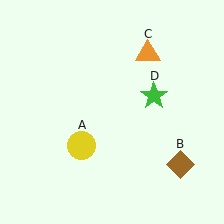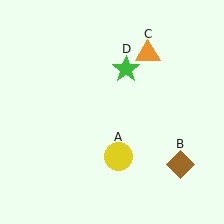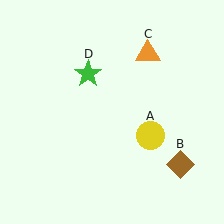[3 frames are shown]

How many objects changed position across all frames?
2 objects changed position: yellow circle (object A), green star (object D).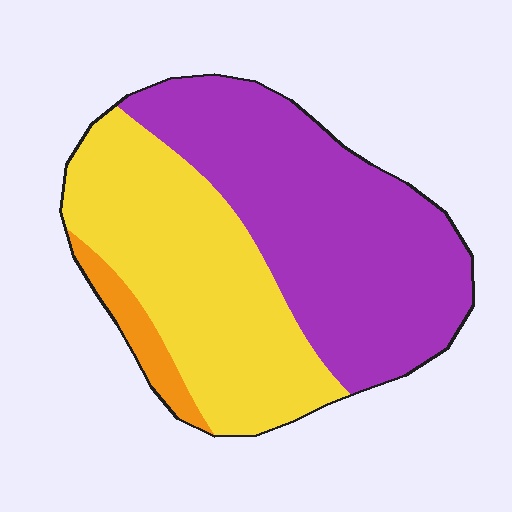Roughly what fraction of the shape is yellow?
Yellow covers around 40% of the shape.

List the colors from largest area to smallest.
From largest to smallest: purple, yellow, orange.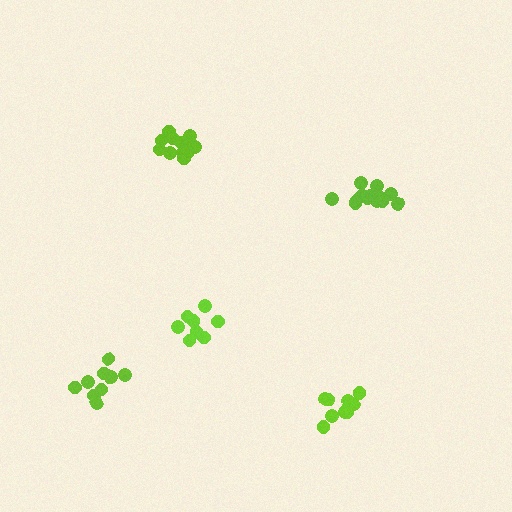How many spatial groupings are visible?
There are 5 spatial groupings.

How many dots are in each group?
Group 1: 8 dots, Group 2: 12 dots, Group 3: 14 dots, Group 4: 11 dots, Group 5: 9 dots (54 total).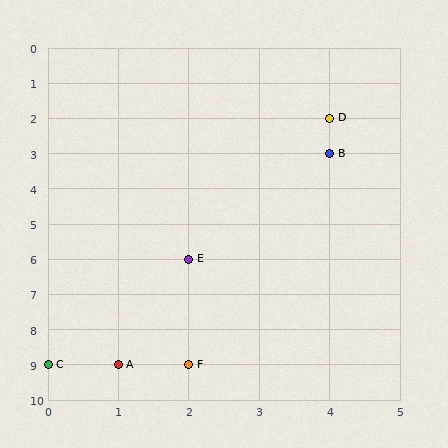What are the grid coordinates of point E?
Point E is at grid coordinates (2, 6).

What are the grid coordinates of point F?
Point F is at grid coordinates (2, 9).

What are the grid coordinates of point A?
Point A is at grid coordinates (1, 9).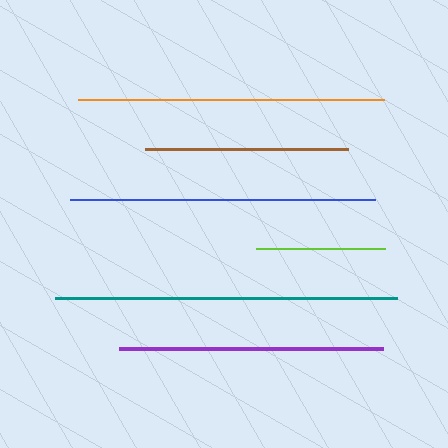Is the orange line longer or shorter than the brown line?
The orange line is longer than the brown line.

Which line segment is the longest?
The teal line is the longest at approximately 342 pixels.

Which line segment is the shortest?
The lime line is the shortest at approximately 129 pixels.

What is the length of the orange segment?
The orange segment is approximately 306 pixels long.